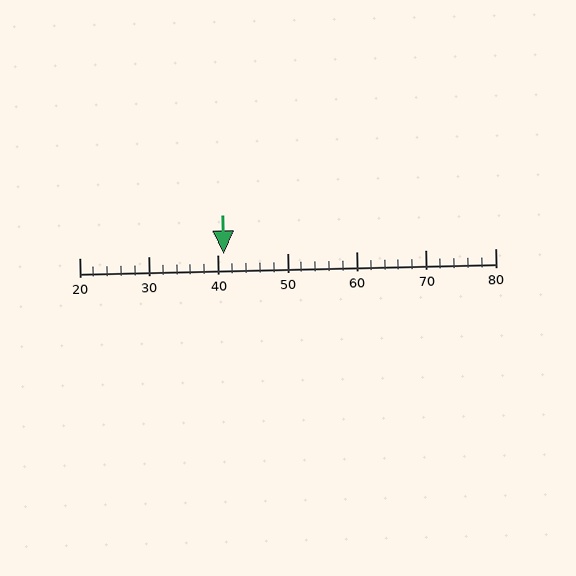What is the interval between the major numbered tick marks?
The major tick marks are spaced 10 units apart.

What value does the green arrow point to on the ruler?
The green arrow points to approximately 41.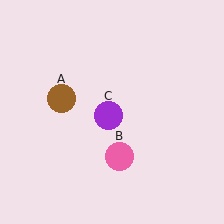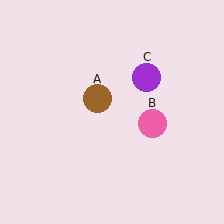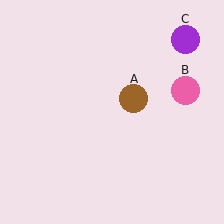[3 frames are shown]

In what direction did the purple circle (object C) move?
The purple circle (object C) moved up and to the right.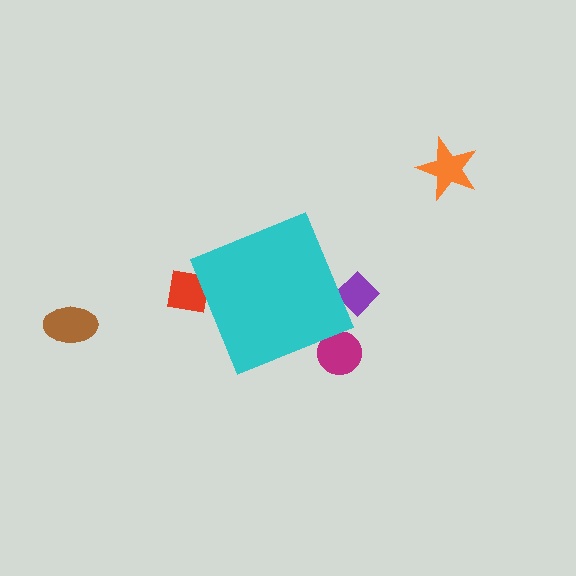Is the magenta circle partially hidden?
Yes, the magenta circle is partially hidden behind the cyan diamond.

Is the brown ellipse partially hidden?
No, the brown ellipse is fully visible.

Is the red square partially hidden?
Yes, the red square is partially hidden behind the cyan diamond.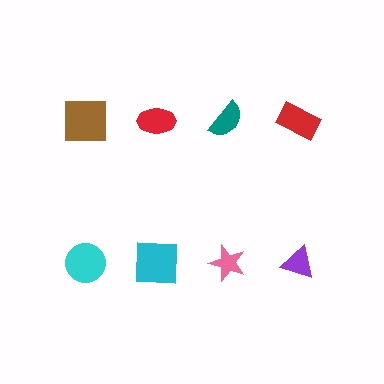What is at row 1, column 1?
A brown square.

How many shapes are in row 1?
4 shapes.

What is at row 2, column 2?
A cyan square.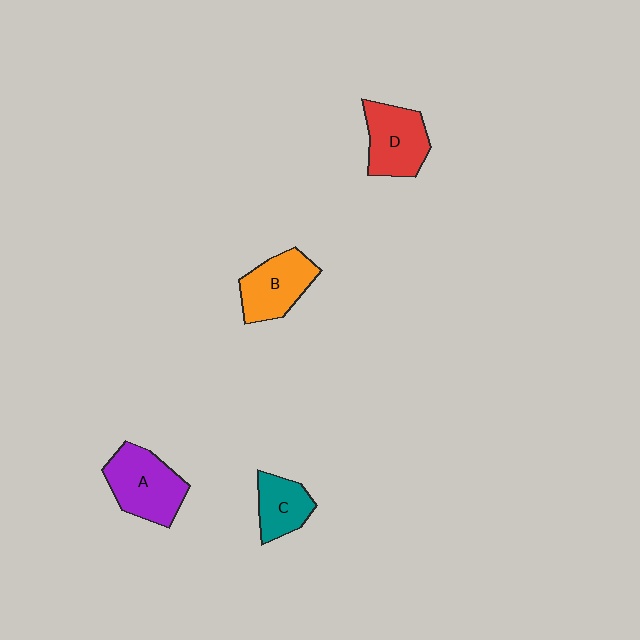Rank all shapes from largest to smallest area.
From largest to smallest: A (purple), D (red), B (orange), C (teal).